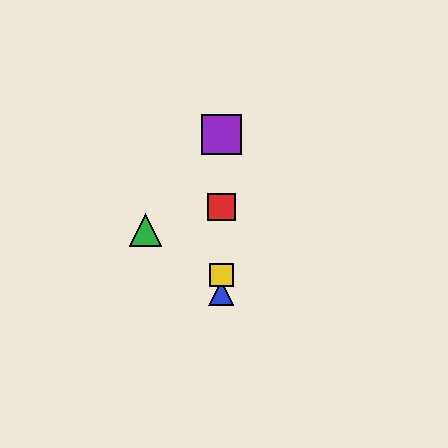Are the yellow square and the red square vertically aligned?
Yes, both are at x≈221.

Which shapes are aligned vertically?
The red square, the blue triangle, the yellow square, the purple square are aligned vertically.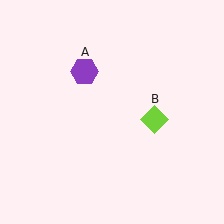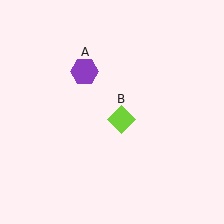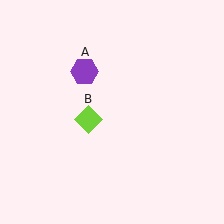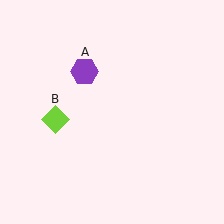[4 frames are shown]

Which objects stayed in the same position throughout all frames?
Purple hexagon (object A) remained stationary.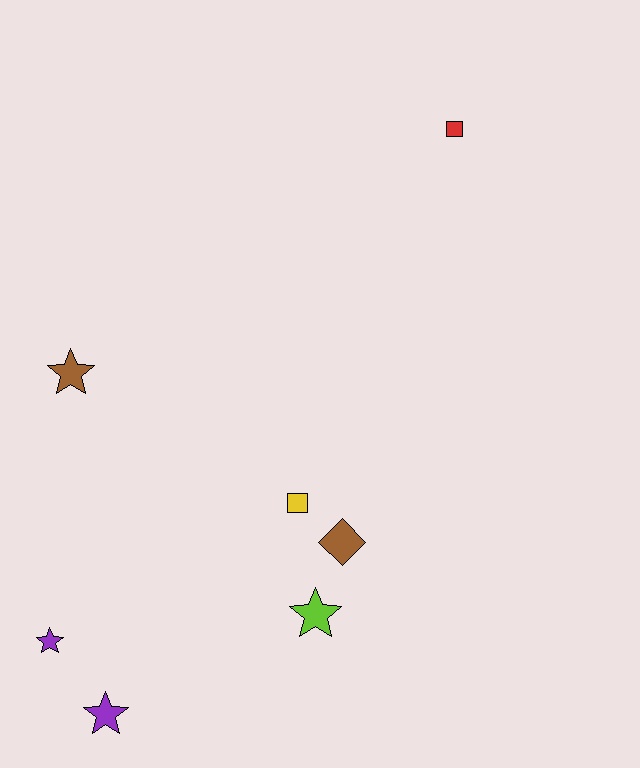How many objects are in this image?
There are 7 objects.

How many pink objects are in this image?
There are no pink objects.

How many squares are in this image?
There are 2 squares.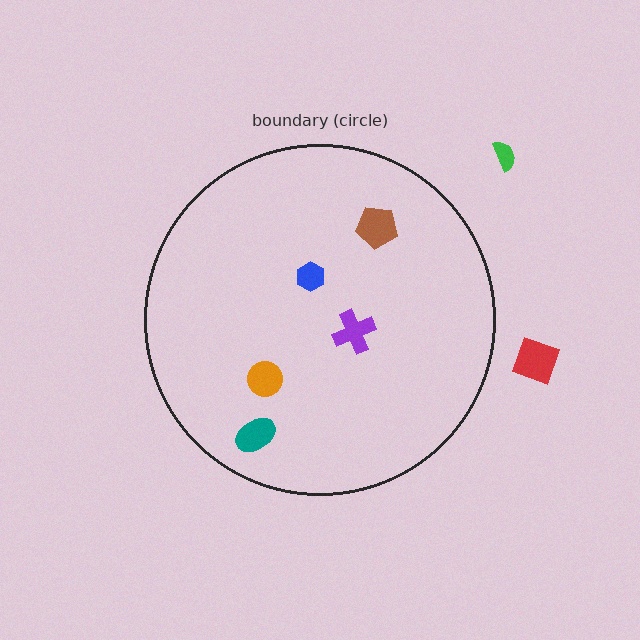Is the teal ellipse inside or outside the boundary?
Inside.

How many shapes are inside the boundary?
5 inside, 2 outside.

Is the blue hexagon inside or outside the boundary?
Inside.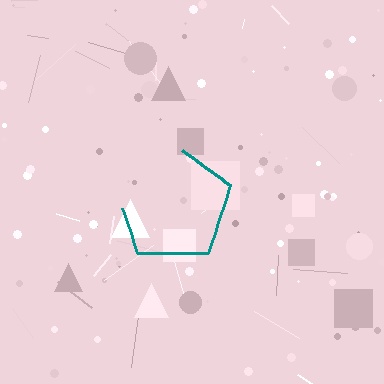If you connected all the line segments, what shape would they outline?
They would outline a pentagon.